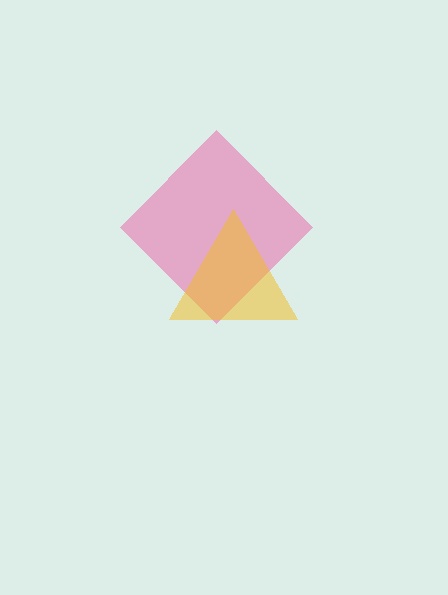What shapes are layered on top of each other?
The layered shapes are: a pink diamond, a yellow triangle.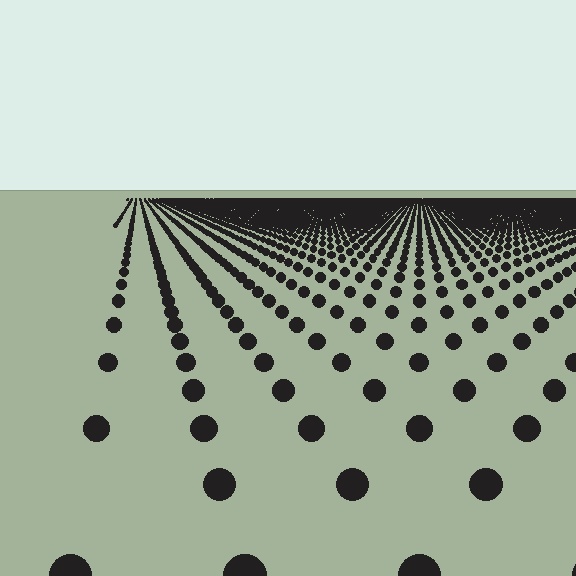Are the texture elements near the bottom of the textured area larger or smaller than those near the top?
Larger. Near the bottom, elements are closer to the viewer and appear at a bigger on-screen size.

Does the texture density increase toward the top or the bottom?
Density increases toward the top.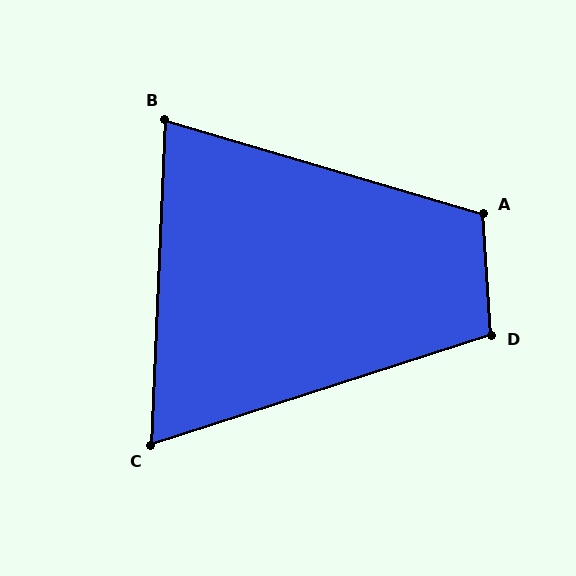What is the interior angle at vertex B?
Approximately 76 degrees (acute).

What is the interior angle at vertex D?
Approximately 104 degrees (obtuse).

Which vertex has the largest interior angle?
A, at approximately 110 degrees.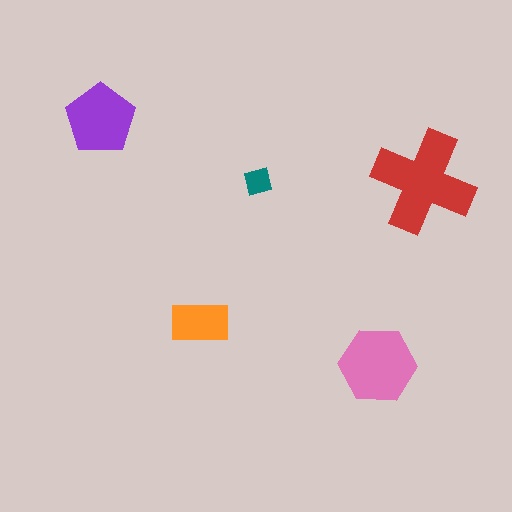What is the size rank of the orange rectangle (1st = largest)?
4th.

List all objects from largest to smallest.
The red cross, the pink hexagon, the purple pentagon, the orange rectangle, the teal square.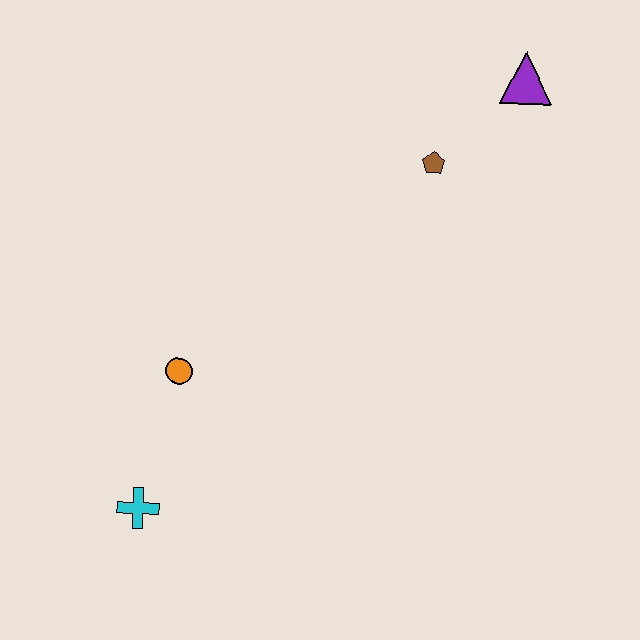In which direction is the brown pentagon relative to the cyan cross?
The brown pentagon is above the cyan cross.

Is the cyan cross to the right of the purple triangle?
No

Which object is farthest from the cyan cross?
The purple triangle is farthest from the cyan cross.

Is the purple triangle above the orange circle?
Yes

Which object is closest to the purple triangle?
The brown pentagon is closest to the purple triangle.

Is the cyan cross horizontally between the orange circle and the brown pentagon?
No